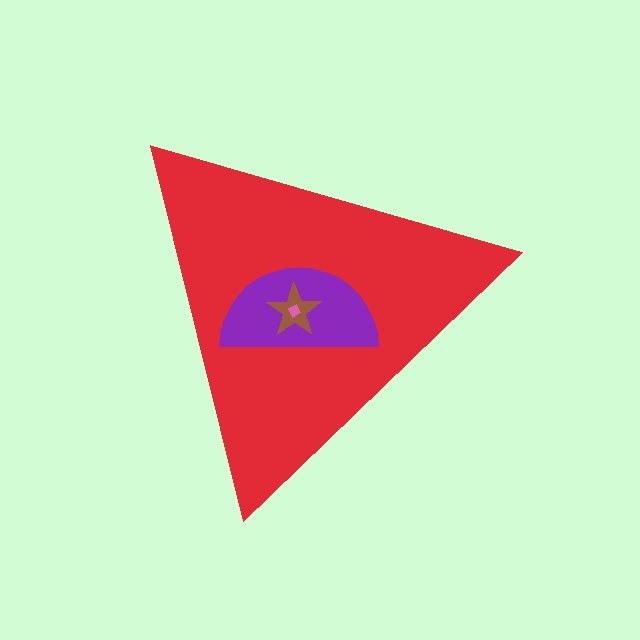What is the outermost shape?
The red triangle.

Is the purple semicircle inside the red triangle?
Yes.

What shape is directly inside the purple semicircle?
The brown star.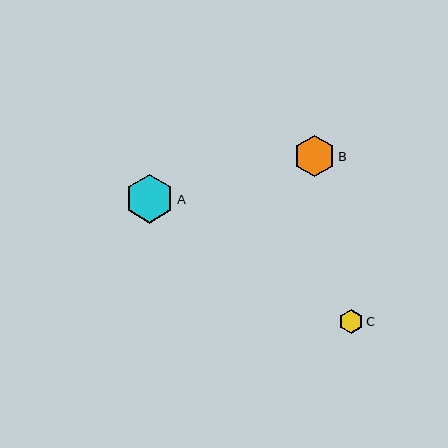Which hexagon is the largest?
Hexagon A is the largest with a size of approximately 48 pixels.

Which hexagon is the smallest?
Hexagon C is the smallest with a size of approximately 24 pixels.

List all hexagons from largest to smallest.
From largest to smallest: A, B, C.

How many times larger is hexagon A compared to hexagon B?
Hexagon A is approximately 1.2 times the size of hexagon B.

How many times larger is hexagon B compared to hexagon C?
Hexagon B is approximately 1.7 times the size of hexagon C.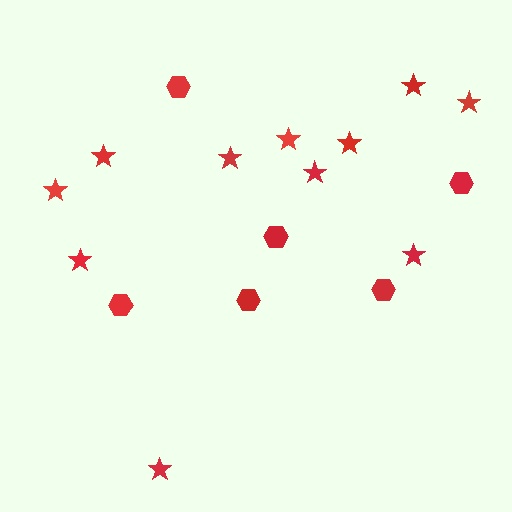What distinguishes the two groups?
There are 2 groups: one group of hexagons (6) and one group of stars (11).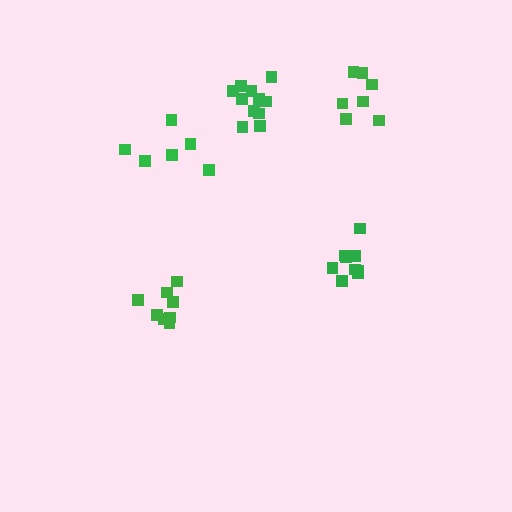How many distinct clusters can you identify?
There are 5 distinct clusters.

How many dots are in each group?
Group 1: 6 dots, Group 2: 9 dots, Group 3: 8 dots, Group 4: 7 dots, Group 5: 11 dots (41 total).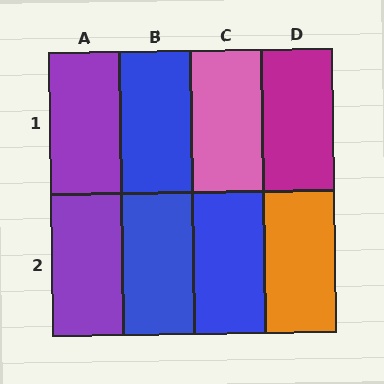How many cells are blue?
3 cells are blue.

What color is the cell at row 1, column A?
Purple.